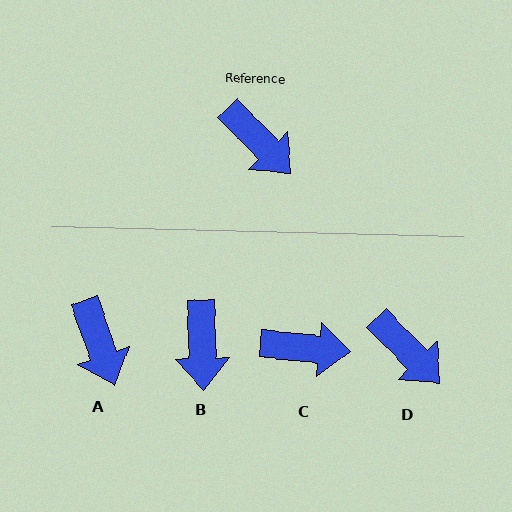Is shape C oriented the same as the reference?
No, it is off by about 40 degrees.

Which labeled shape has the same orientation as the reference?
D.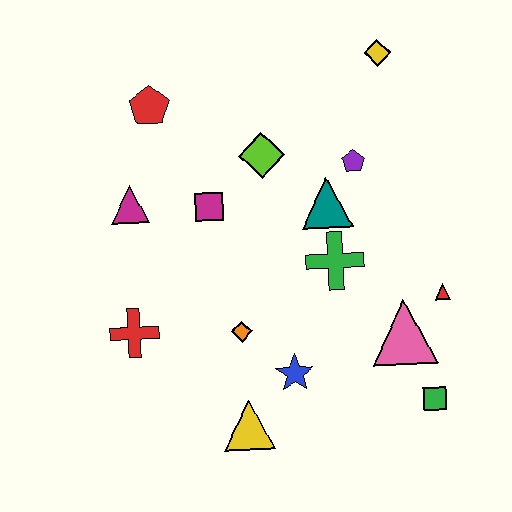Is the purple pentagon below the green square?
No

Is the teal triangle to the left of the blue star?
No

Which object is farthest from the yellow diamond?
The yellow triangle is farthest from the yellow diamond.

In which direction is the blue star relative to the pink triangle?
The blue star is to the left of the pink triangle.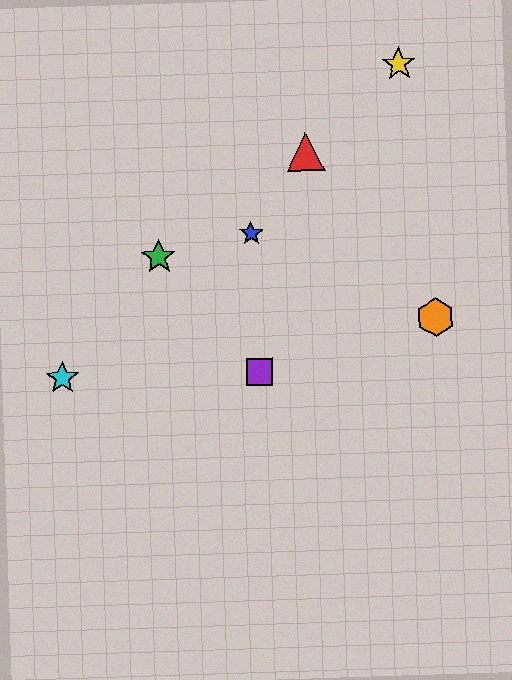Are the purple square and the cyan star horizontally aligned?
Yes, both are at y≈372.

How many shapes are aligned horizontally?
2 shapes (the purple square, the cyan star) are aligned horizontally.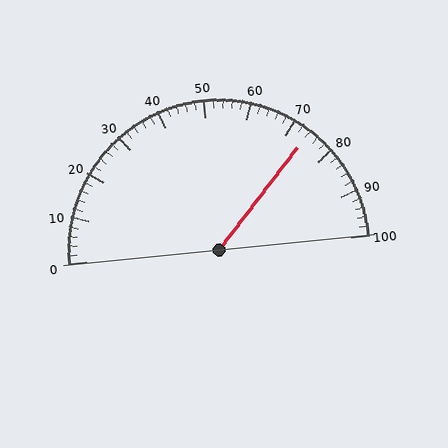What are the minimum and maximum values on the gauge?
The gauge ranges from 0 to 100.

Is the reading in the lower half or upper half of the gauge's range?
The reading is in the upper half of the range (0 to 100).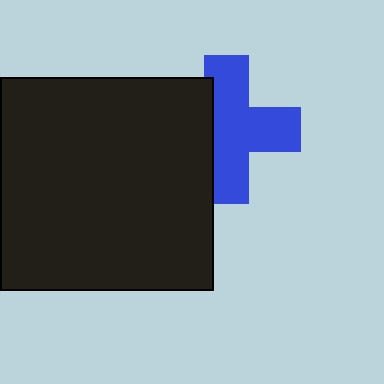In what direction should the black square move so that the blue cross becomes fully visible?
The black square should move left. That is the shortest direction to clear the overlap and leave the blue cross fully visible.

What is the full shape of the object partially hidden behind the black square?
The partially hidden object is a blue cross.